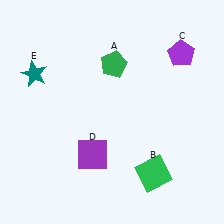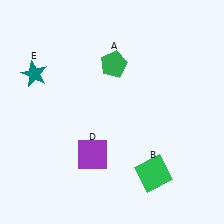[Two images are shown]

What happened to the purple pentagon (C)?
The purple pentagon (C) was removed in Image 2. It was in the top-right area of Image 1.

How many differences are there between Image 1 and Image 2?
There is 1 difference between the two images.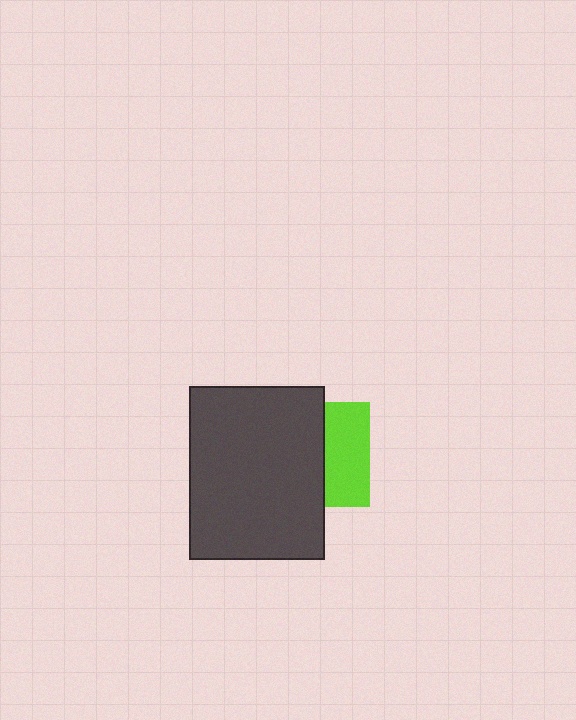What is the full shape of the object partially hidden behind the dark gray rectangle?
The partially hidden object is a lime square.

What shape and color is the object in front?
The object in front is a dark gray rectangle.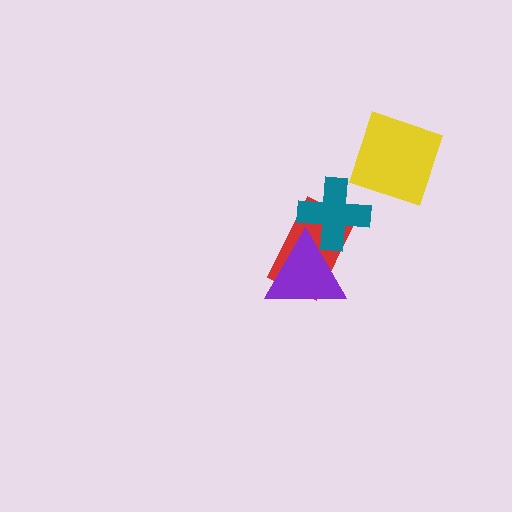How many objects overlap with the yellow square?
0 objects overlap with the yellow square.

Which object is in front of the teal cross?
The purple triangle is in front of the teal cross.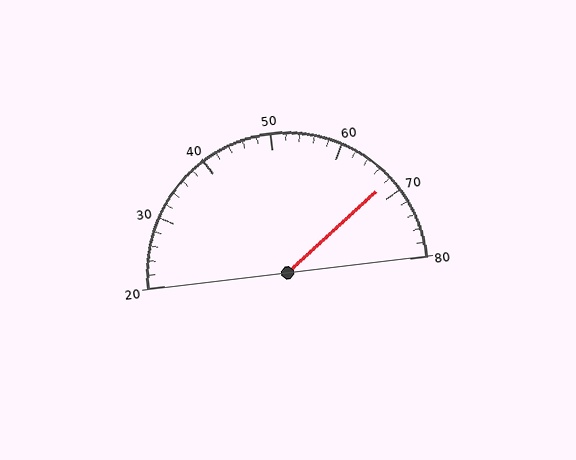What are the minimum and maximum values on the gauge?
The gauge ranges from 20 to 80.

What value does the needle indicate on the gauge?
The needle indicates approximately 68.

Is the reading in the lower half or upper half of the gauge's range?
The reading is in the upper half of the range (20 to 80).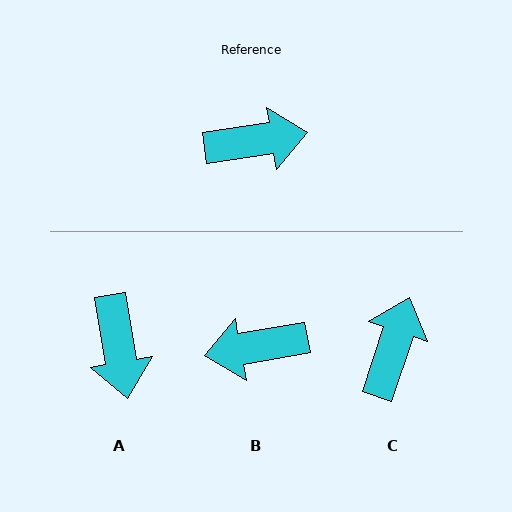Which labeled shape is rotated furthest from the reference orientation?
B, about 178 degrees away.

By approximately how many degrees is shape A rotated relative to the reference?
Approximately 89 degrees clockwise.